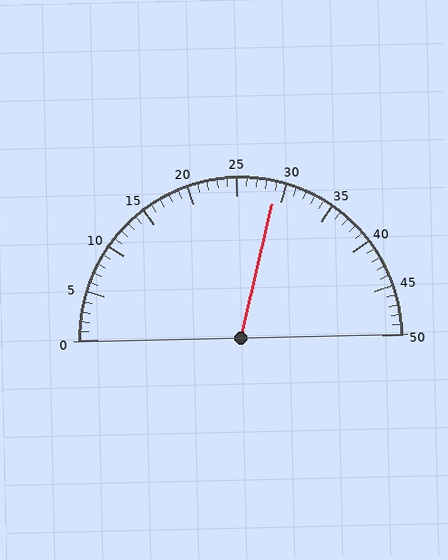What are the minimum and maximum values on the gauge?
The gauge ranges from 0 to 50.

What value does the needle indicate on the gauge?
The needle indicates approximately 29.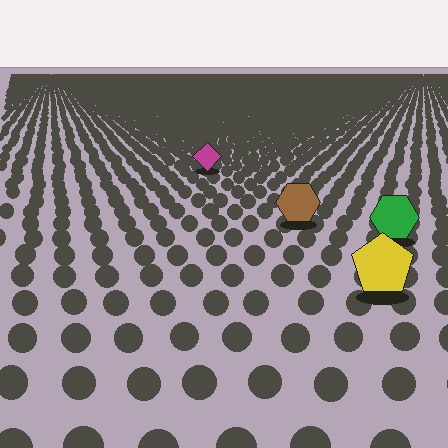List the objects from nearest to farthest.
From nearest to farthest: the yellow pentagon, the green hexagon, the brown hexagon, the magenta diamond.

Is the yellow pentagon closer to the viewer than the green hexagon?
Yes. The yellow pentagon is closer — you can tell from the texture gradient: the ground texture is coarser near it.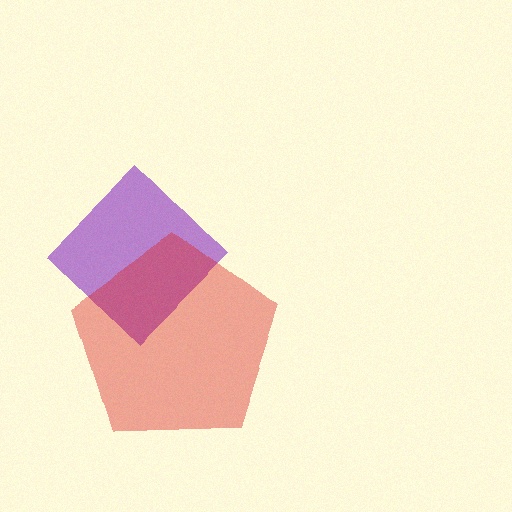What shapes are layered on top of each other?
The layered shapes are: a purple diamond, a red pentagon.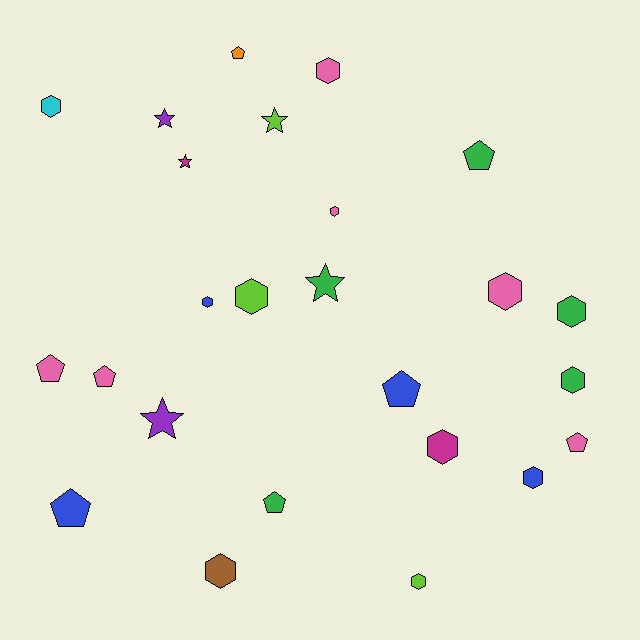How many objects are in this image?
There are 25 objects.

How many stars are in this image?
There are 5 stars.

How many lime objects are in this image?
There are 3 lime objects.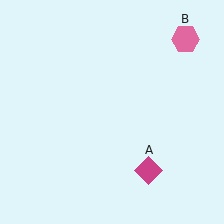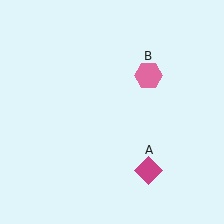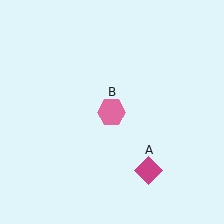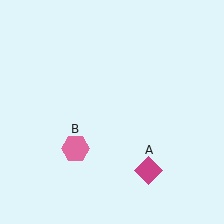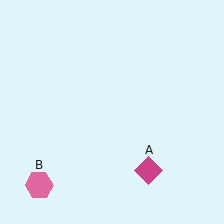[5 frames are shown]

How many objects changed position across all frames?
1 object changed position: pink hexagon (object B).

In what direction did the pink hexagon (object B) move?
The pink hexagon (object B) moved down and to the left.